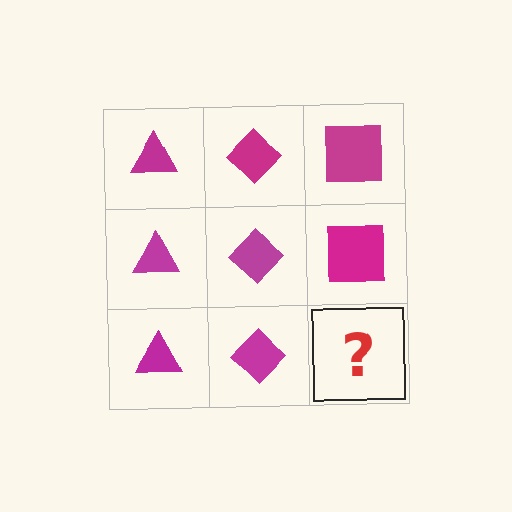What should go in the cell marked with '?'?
The missing cell should contain a magenta square.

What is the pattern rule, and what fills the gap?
The rule is that each column has a consistent shape. The gap should be filled with a magenta square.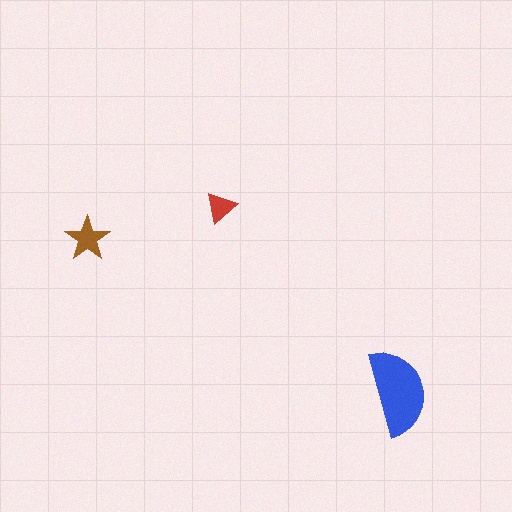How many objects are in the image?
There are 3 objects in the image.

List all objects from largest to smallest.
The blue semicircle, the brown star, the red triangle.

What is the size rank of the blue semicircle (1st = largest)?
1st.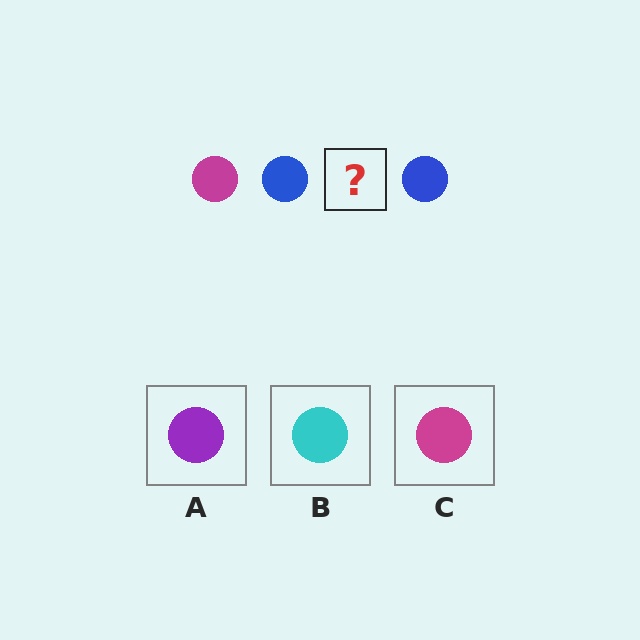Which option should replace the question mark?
Option C.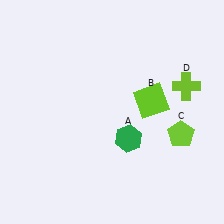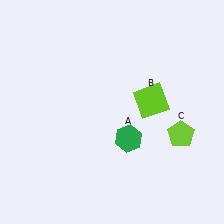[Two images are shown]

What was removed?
The lime cross (D) was removed in Image 2.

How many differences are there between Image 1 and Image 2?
There is 1 difference between the two images.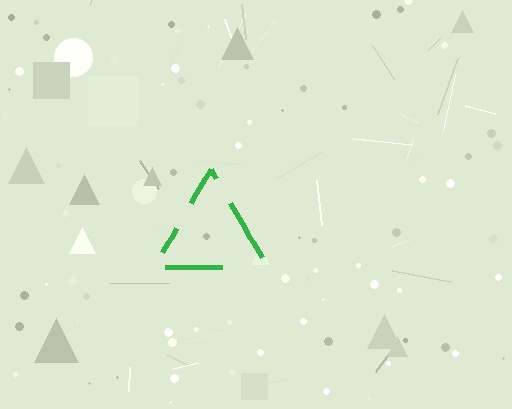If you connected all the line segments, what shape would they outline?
They would outline a triangle.